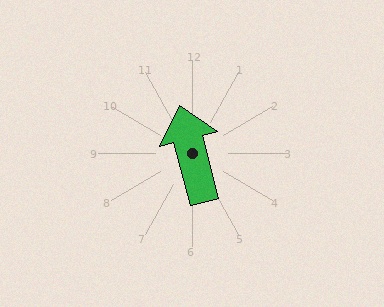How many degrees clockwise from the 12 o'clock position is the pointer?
Approximately 345 degrees.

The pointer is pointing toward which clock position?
Roughly 12 o'clock.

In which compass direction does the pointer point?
North.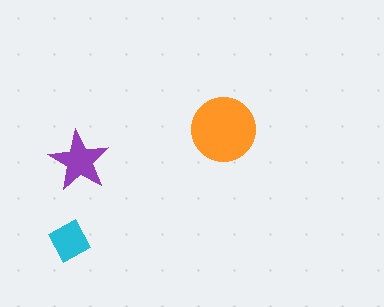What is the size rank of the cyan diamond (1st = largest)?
3rd.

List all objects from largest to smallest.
The orange circle, the purple star, the cyan diamond.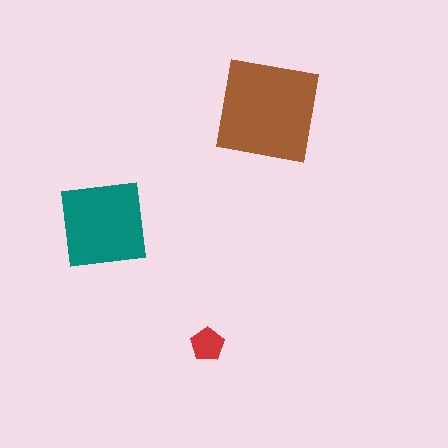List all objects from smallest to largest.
The red pentagon, the teal square, the brown square.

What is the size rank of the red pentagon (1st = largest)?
3rd.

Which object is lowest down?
The red pentagon is bottommost.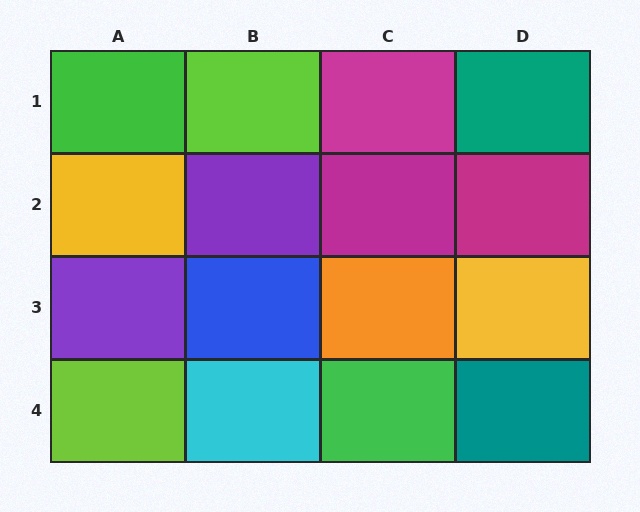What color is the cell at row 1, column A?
Green.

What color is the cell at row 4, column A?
Lime.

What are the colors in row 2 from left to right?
Yellow, purple, magenta, magenta.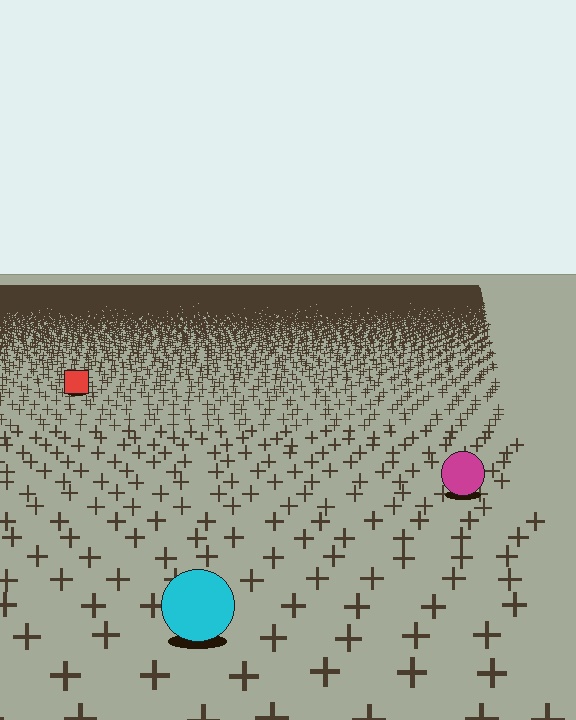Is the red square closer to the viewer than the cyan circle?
No. The cyan circle is closer — you can tell from the texture gradient: the ground texture is coarser near it.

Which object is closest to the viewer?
The cyan circle is closest. The texture marks near it are larger and more spread out.